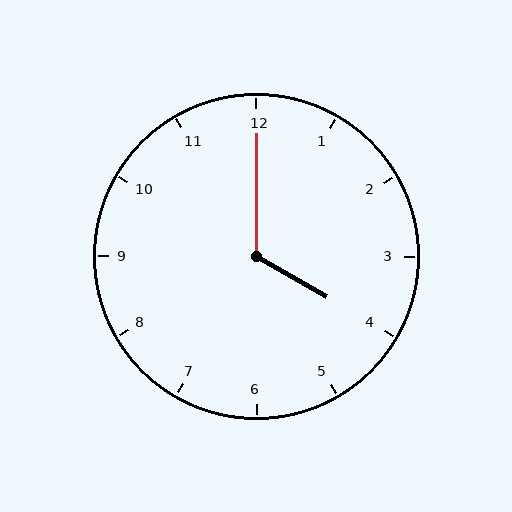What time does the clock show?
4:00.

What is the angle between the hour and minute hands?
Approximately 120 degrees.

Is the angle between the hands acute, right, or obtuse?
It is obtuse.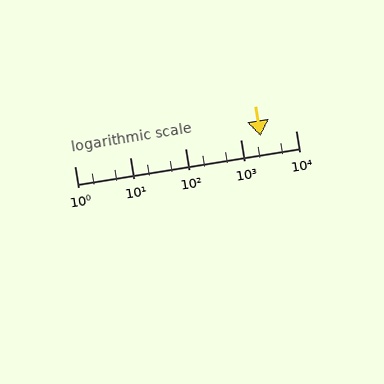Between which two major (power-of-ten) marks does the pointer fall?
The pointer is between 1000 and 10000.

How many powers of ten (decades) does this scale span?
The scale spans 4 decades, from 1 to 10000.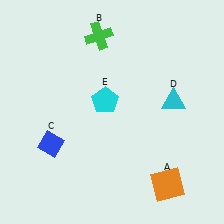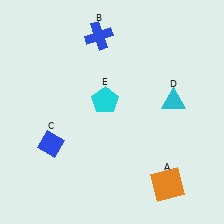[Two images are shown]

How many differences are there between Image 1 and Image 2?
There is 1 difference between the two images.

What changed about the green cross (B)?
In Image 1, B is green. In Image 2, it changed to blue.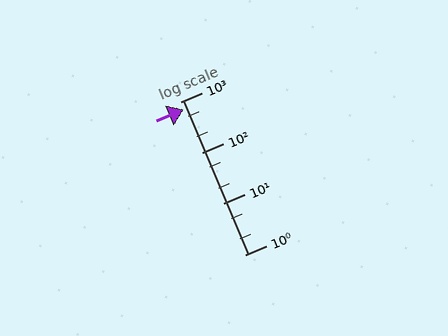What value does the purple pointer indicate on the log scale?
The pointer indicates approximately 700.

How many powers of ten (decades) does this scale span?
The scale spans 3 decades, from 1 to 1000.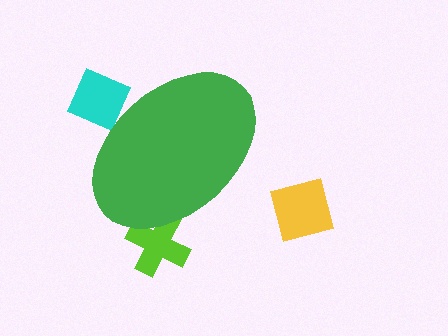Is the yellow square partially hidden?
No, the yellow square is fully visible.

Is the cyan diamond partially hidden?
Yes, the cyan diamond is partially hidden behind the green ellipse.